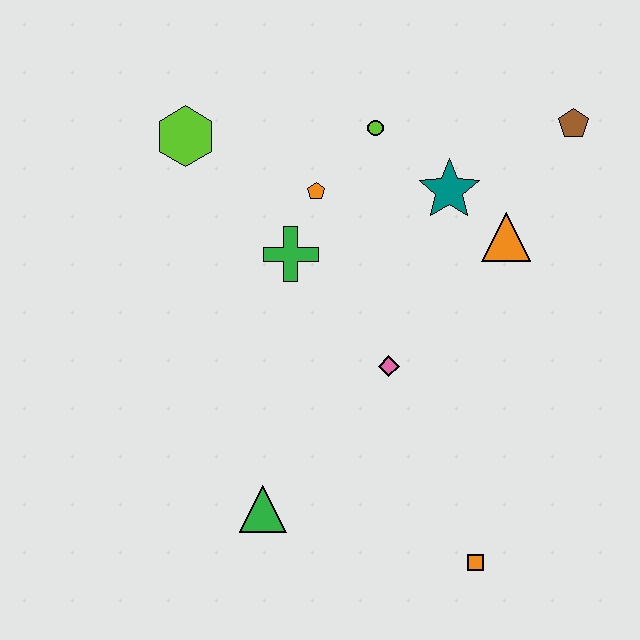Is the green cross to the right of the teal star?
No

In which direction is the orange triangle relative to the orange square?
The orange triangle is above the orange square.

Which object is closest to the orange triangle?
The teal star is closest to the orange triangle.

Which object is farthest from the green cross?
The orange square is farthest from the green cross.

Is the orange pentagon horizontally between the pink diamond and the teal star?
No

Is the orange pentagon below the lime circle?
Yes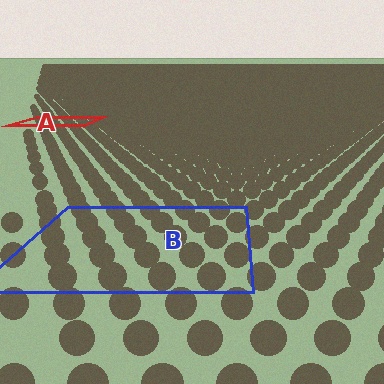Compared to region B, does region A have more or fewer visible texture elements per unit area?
Region A has more texture elements per unit area — they are packed more densely because it is farther away.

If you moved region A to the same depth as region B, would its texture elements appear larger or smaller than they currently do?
They would appear larger. At a closer depth, the same texture elements are projected at a bigger on-screen size.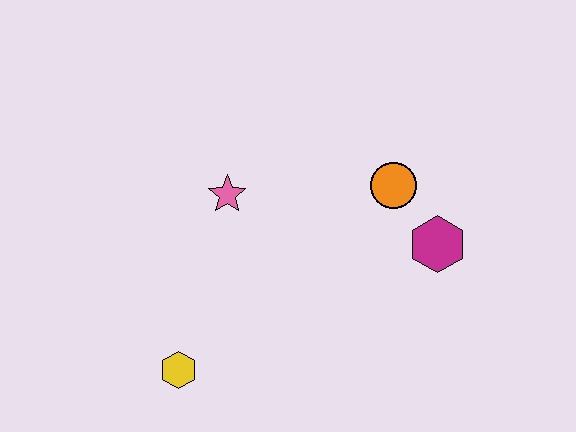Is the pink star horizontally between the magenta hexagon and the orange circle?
No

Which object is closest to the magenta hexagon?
The orange circle is closest to the magenta hexagon.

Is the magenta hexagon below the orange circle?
Yes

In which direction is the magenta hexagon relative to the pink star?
The magenta hexagon is to the right of the pink star.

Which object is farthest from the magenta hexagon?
The yellow hexagon is farthest from the magenta hexagon.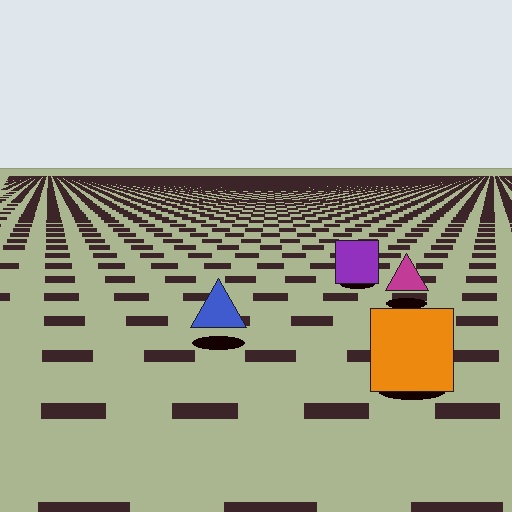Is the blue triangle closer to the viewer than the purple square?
Yes. The blue triangle is closer — you can tell from the texture gradient: the ground texture is coarser near it.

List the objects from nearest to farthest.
From nearest to farthest: the orange square, the blue triangle, the magenta triangle, the purple square.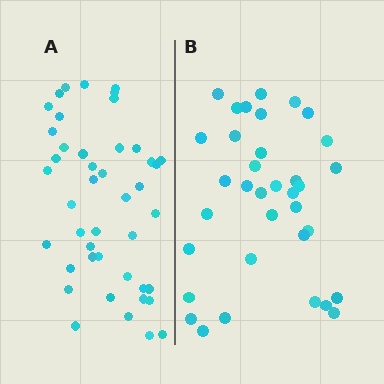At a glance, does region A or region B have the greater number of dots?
Region A (the left region) has more dots.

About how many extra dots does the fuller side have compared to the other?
Region A has roughly 8 or so more dots than region B.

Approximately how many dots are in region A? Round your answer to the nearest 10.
About 40 dots. (The exact count is 44, which rounds to 40.)